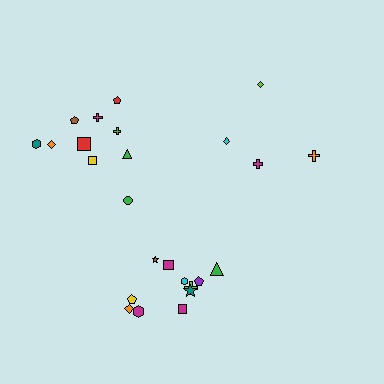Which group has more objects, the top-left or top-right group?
The top-left group.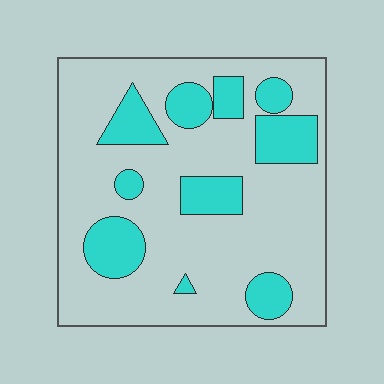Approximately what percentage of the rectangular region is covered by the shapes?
Approximately 25%.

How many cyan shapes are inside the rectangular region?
10.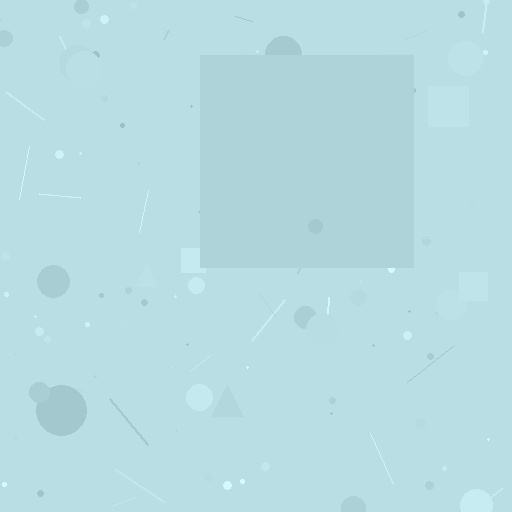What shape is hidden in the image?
A square is hidden in the image.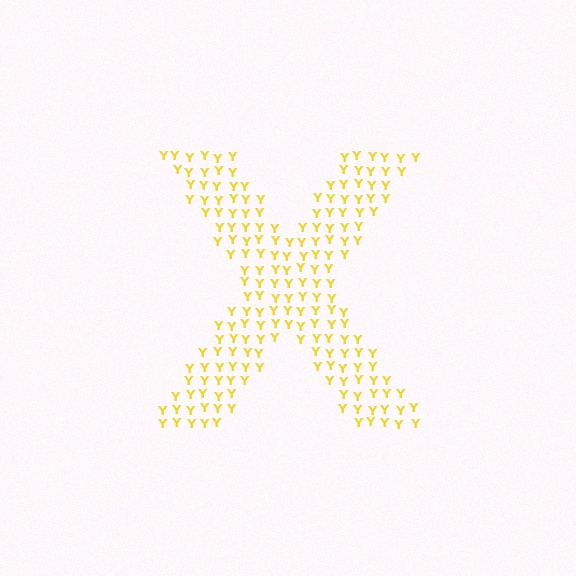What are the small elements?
The small elements are letter Y's.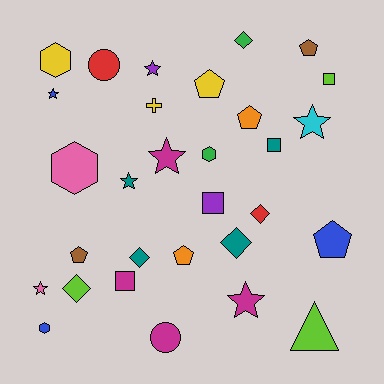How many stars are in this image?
There are 7 stars.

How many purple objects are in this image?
There are 2 purple objects.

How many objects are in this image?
There are 30 objects.